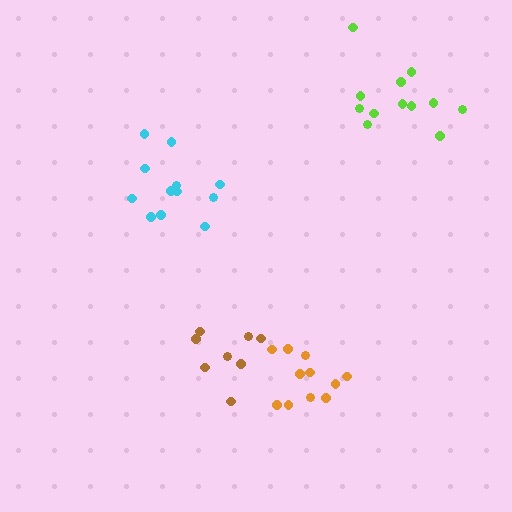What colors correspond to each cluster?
The clusters are colored: brown, cyan, lime, orange.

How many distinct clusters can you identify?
There are 4 distinct clusters.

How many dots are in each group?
Group 1: 8 dots, Group 2: 12 dots, Group 3: 12 dots, Group 4: 11 dots (43 total).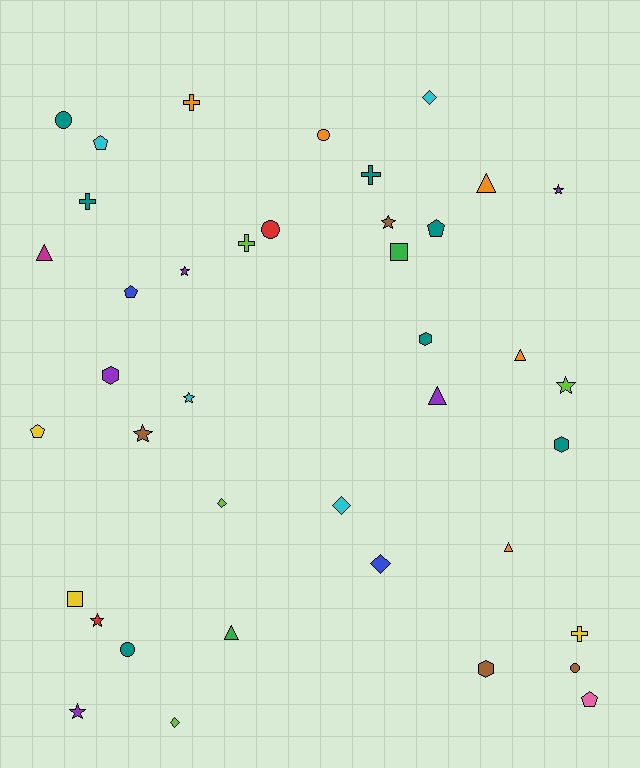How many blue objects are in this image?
There are 2 blue objects.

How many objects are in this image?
There are 40 objects.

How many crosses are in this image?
There are 5 crosses.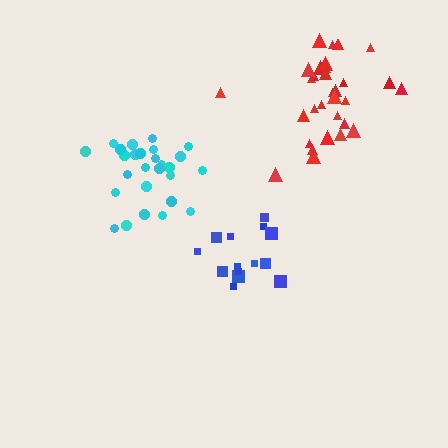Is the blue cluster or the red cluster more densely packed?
Red.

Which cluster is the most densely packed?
Cyan.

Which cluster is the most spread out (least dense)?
Blue.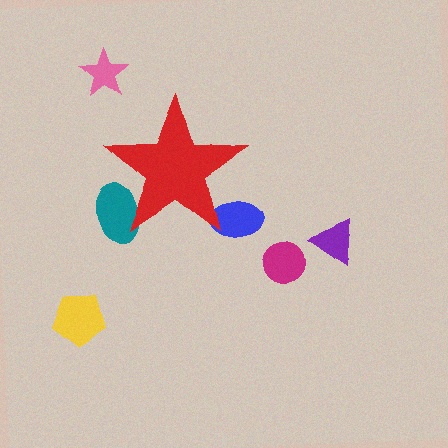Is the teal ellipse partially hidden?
Yes, the teal ellipse is partially hidden behind the red star.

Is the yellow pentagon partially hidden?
No, the yellow pentagon is fully visible.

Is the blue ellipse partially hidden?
Yes, the blue ellipse is partially hidden behind the red star.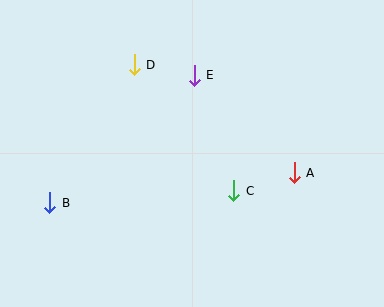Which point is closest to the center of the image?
Point C at (234, 191) is closest to the center.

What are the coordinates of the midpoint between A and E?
The midpoint between A and E is at (244, 124).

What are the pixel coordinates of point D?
Point D is at (134, 65).